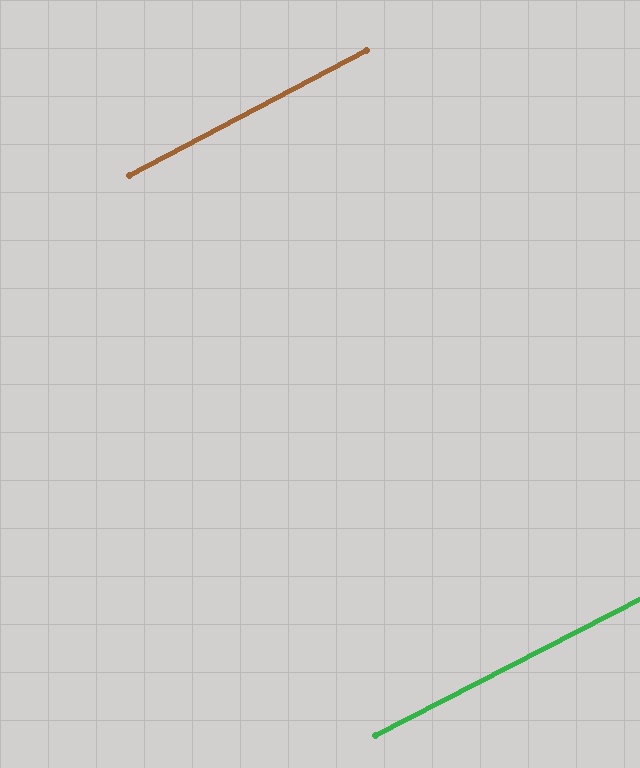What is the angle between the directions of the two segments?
Approximately 1 degree.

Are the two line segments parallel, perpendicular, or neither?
Parallel — their directions differ by only 0.6°.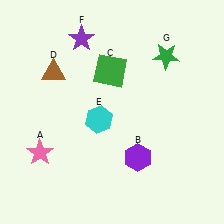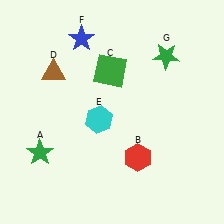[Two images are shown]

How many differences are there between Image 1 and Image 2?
There are 3 differences between the two images.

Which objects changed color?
A changed from pink to green. B changed from purple to red. F changed from purple to blue.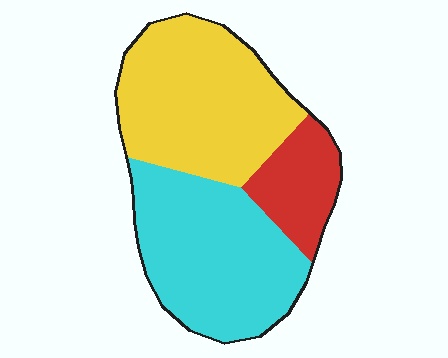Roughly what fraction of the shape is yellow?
Yellow covers 43% of the shape.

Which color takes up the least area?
Red, at roughly 15%.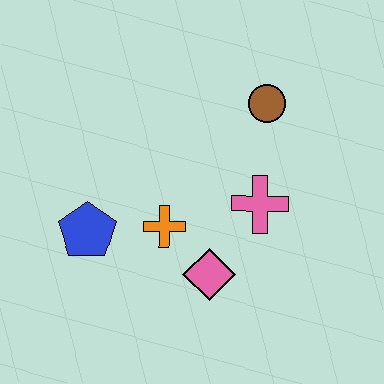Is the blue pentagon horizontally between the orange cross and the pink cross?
No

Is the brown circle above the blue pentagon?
Yes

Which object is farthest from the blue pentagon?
The brown circle is farthest from the blue pentagon.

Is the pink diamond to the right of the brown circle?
No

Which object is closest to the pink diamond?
The orange cross is closest to the pink diamond.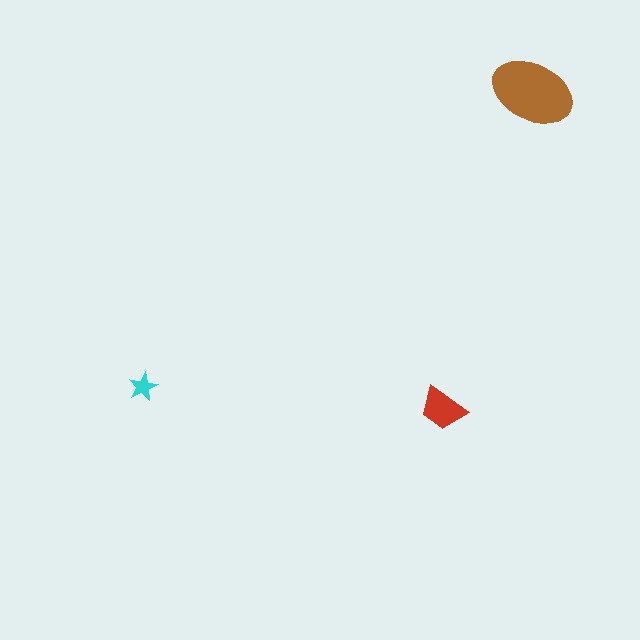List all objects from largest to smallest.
The brown ellipse, the red trapezoid, the cyan star.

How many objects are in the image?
There are 3 objects in the image.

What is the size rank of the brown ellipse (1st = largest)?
1st.